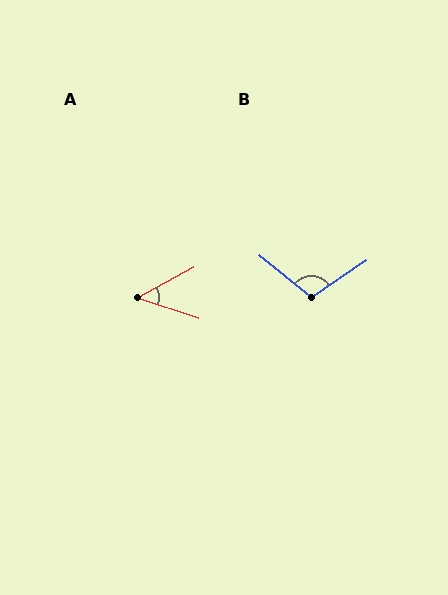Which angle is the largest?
B, at approximately 107 degrees.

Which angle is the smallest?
A, at approximately 47 degrees.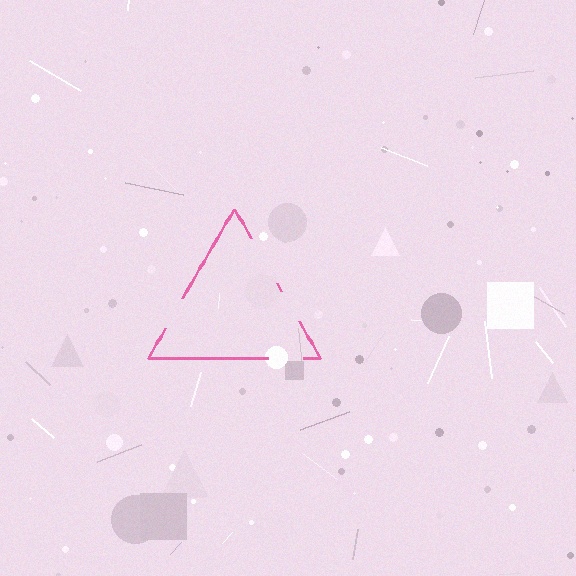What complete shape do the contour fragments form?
The contour fragments form a triangle.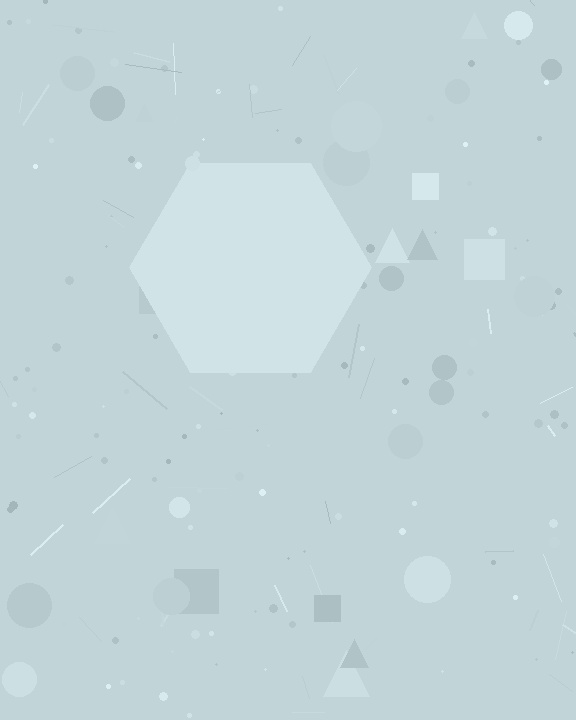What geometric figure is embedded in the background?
A hexagon is embedded in the background.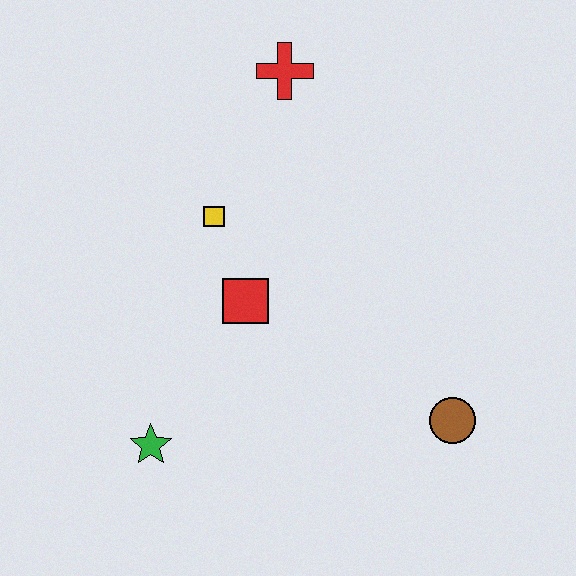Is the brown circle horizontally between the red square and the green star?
No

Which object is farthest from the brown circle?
The red cross is farthest from the brown circle.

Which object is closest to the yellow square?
The red square is closest to the yellow square.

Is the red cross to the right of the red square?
Yes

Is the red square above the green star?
Yes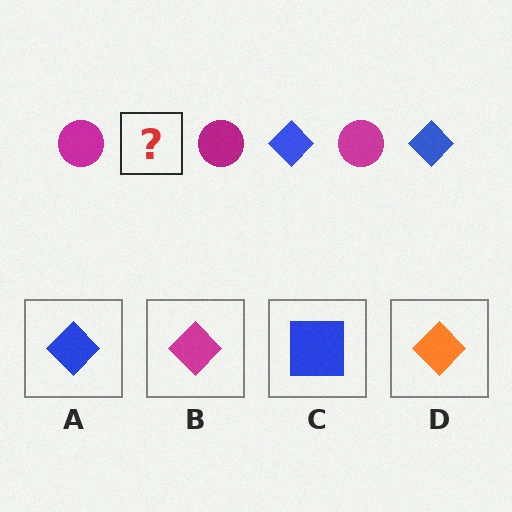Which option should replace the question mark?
Option A.